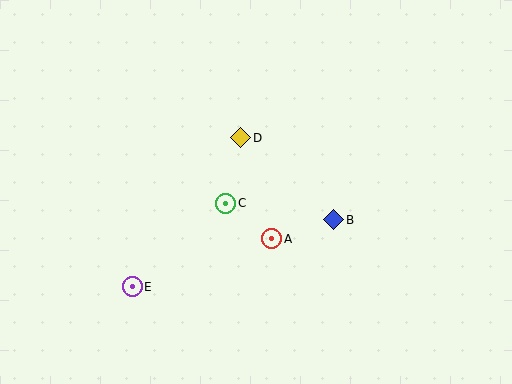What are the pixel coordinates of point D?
Point D is at (241, 138).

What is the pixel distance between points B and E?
The distance between B and E is 212 pixels.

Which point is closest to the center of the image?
Point C at (226, 203) is closest to the center.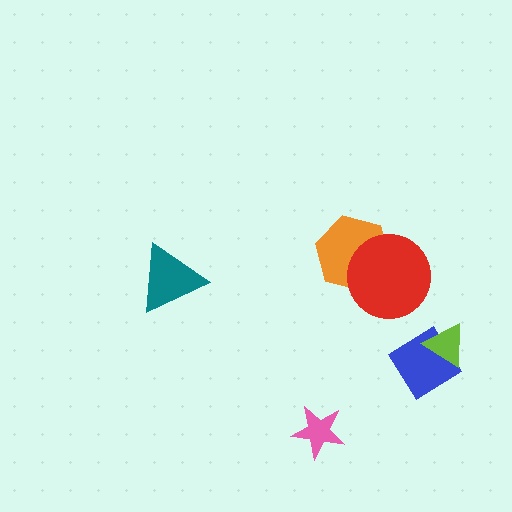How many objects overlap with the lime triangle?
1 object overlaps with the lime triangle.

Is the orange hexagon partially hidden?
Yes, it is partially covered by another shape.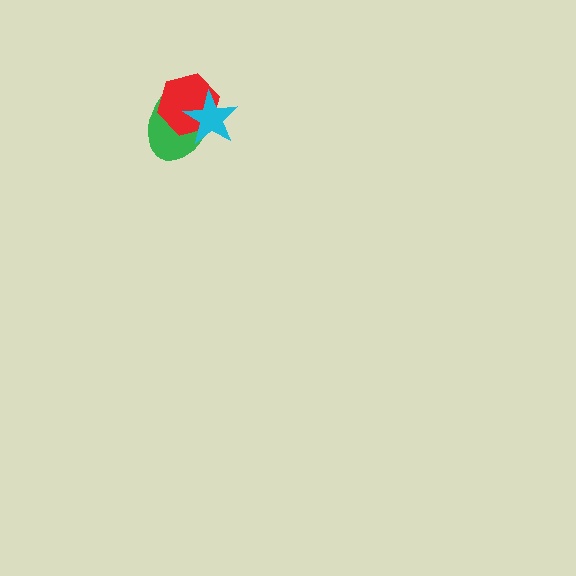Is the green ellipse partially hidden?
Yes, it is partially covered by another shape.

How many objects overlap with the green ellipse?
2 objects overlap with the green ellipse.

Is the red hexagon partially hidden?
Yes, it is partially covered by another shape.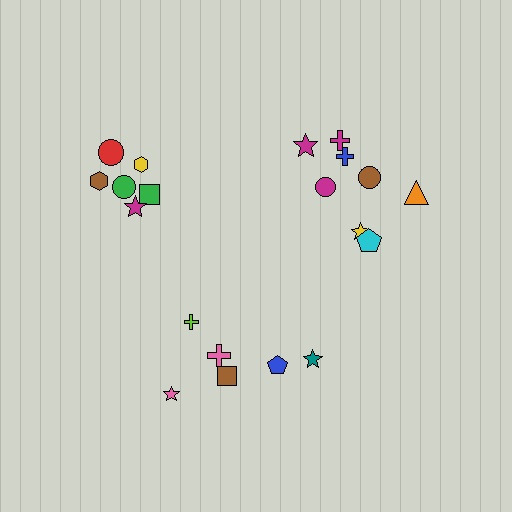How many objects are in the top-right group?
There are 8 objects.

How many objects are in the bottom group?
There are 6 objects.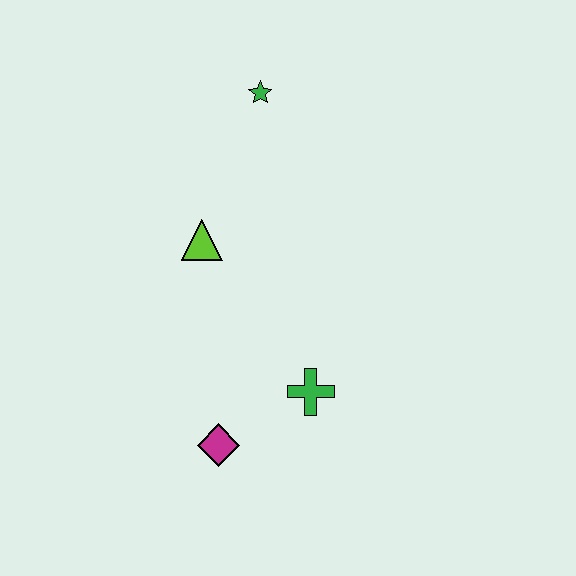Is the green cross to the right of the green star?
Yes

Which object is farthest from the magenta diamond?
The green star is farthest from the magenta diamond.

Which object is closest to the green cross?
The magenta diamond is closest to the green cross.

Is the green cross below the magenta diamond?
No